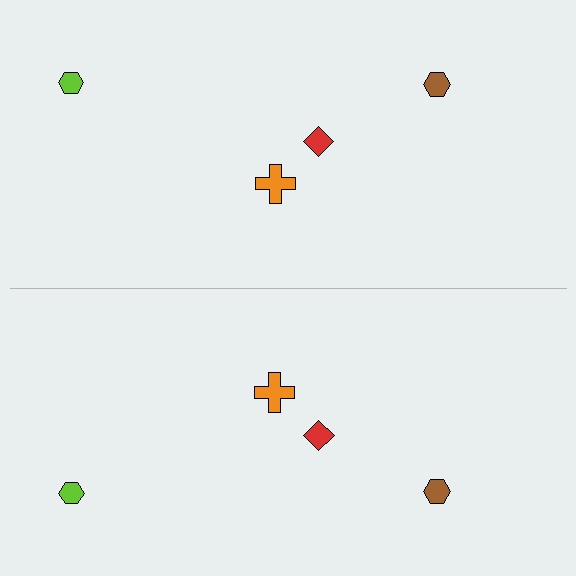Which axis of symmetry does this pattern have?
The pattern has a horizontal axis of symmetry running through the center of the image.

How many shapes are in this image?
There are 8 shapes in this image.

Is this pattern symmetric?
Yes, this pattern has bilateral (reflection) symmetry.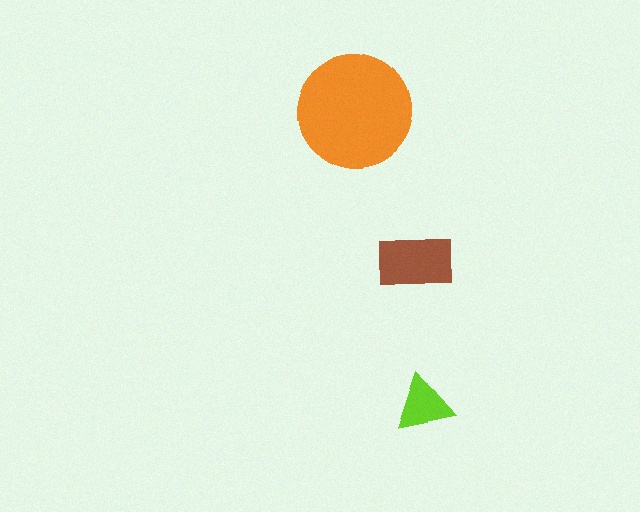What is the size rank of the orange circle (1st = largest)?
1st.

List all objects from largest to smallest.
The orange circle, the brown rectangle, the lime triangle.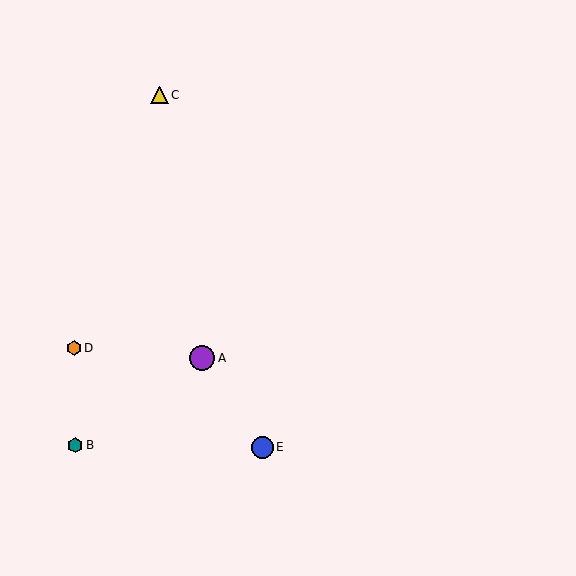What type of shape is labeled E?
Shape E is a blue circle.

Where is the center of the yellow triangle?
The center of the yellow triangle is at (160, 95).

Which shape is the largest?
The purple circle (labeled A) is the largest.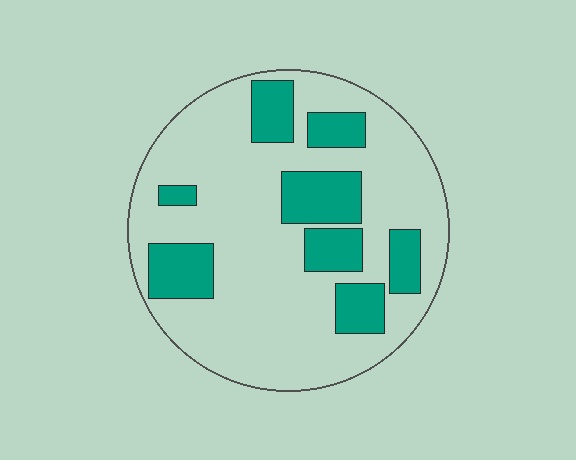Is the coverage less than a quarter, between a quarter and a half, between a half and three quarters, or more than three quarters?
Between a quarter and a half.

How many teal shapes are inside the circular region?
8.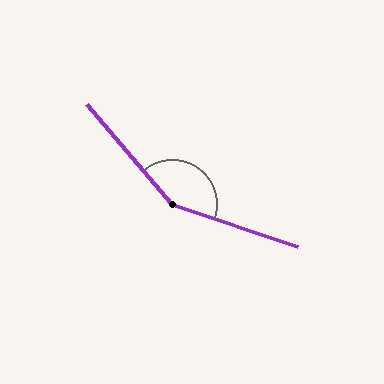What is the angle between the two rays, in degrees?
Approximately 149 degrees.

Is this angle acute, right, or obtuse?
It is obtuse.